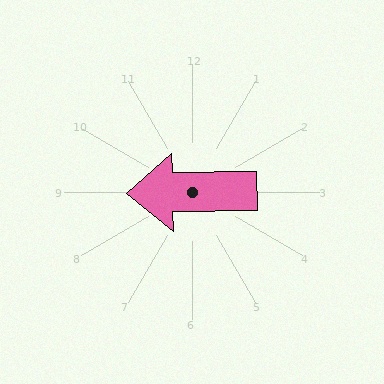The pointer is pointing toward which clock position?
Roughly 9 o'clock.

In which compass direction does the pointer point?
West.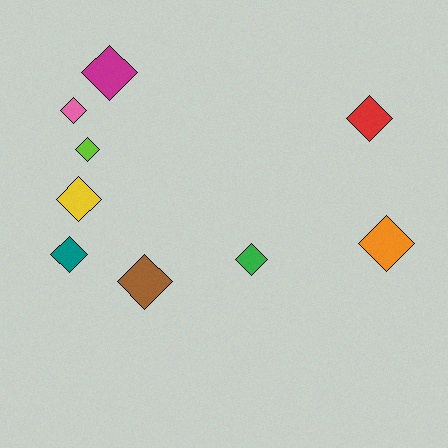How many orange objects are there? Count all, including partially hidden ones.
There is 1 orange object.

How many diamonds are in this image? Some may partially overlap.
There are 9 diamonds.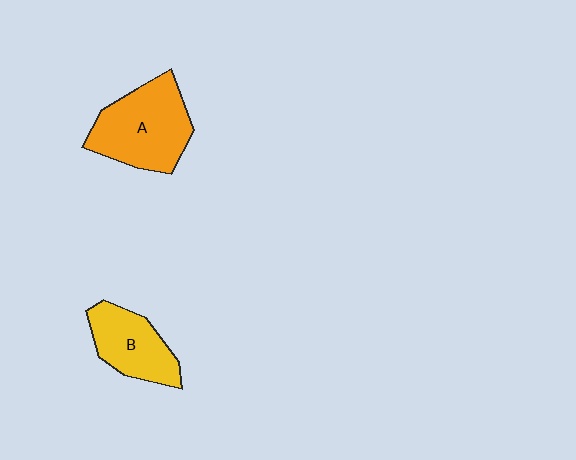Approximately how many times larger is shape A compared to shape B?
Approximately 1.4 times.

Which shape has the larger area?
Shape A (orange).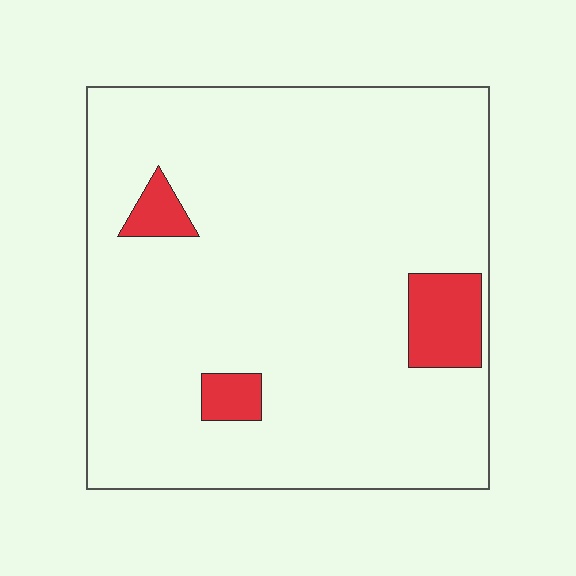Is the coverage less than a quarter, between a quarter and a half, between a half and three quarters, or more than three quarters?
Less than a quarter.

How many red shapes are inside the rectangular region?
3.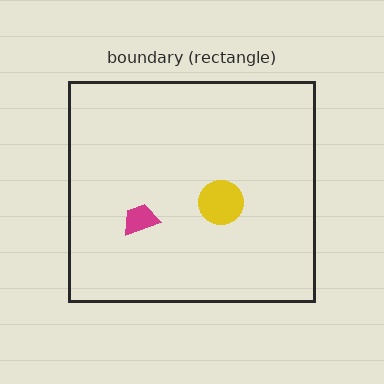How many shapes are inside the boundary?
2 inside, 0 outside.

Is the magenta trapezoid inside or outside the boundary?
Inside.